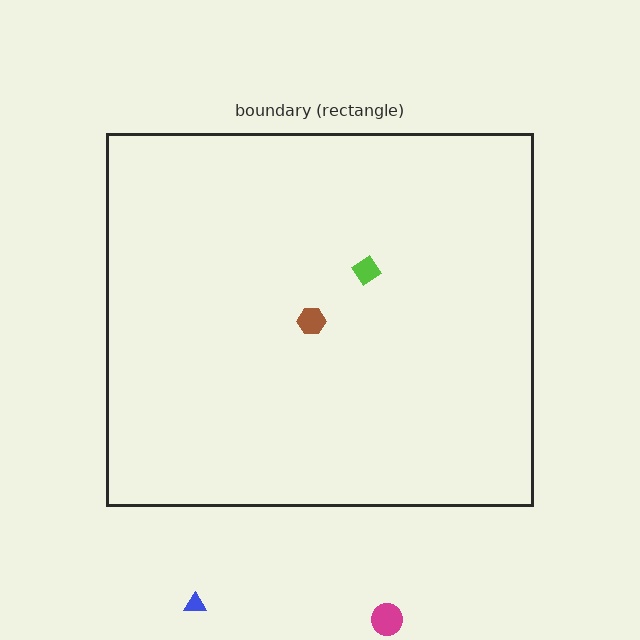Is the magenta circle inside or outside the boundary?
Outside.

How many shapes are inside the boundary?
2 inside, 2 outside.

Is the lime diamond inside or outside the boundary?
Inside.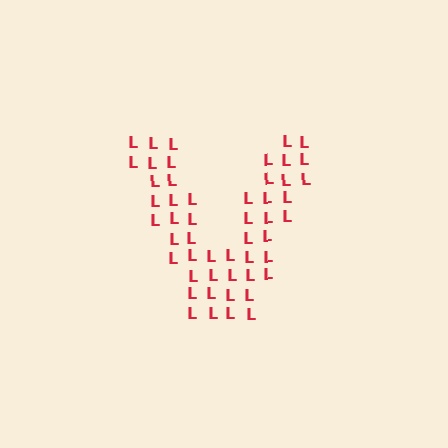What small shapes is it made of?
It is made of small letter L's.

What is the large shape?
The large shape is the letter V.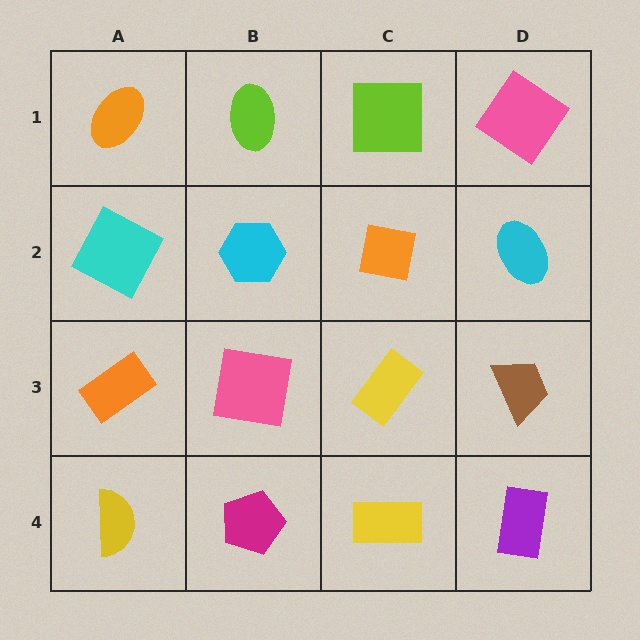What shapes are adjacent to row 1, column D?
A cyan ellipse (row 2, column D), a lime square (row 1, column C).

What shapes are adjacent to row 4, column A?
An orange rectangle (row 3, column A), a magenta pentagon (row 4, column B).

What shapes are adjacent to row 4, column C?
A yellow rectangle (row 3, column C), a magenta pentagon (row 4, column B), a purple rectangle (row 4, column D).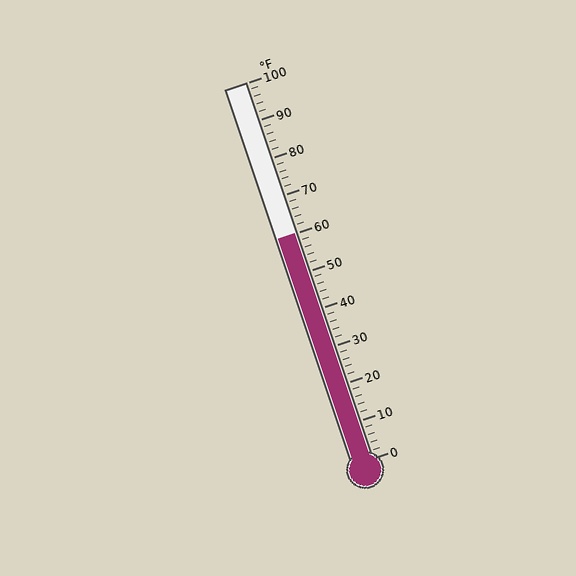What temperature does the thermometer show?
The thermometer shows approximately 60°F.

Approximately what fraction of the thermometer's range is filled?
The thermometer is filled to approximately 60% of its range.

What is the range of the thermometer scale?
The thermometer scale ranges from 0°F to 100°F.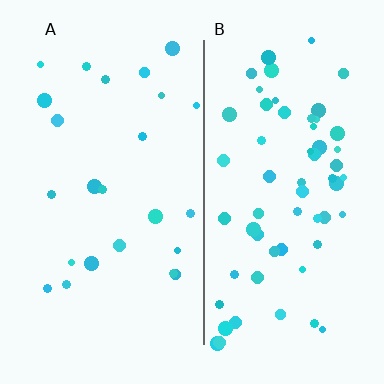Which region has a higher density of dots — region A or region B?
B (the right).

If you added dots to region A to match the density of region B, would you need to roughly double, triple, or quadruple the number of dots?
Approximately triple.